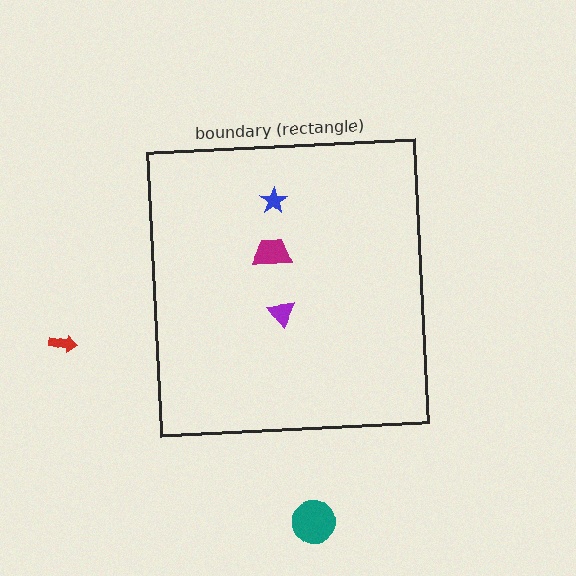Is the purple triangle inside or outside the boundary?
Inside.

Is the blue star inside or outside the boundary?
Inside.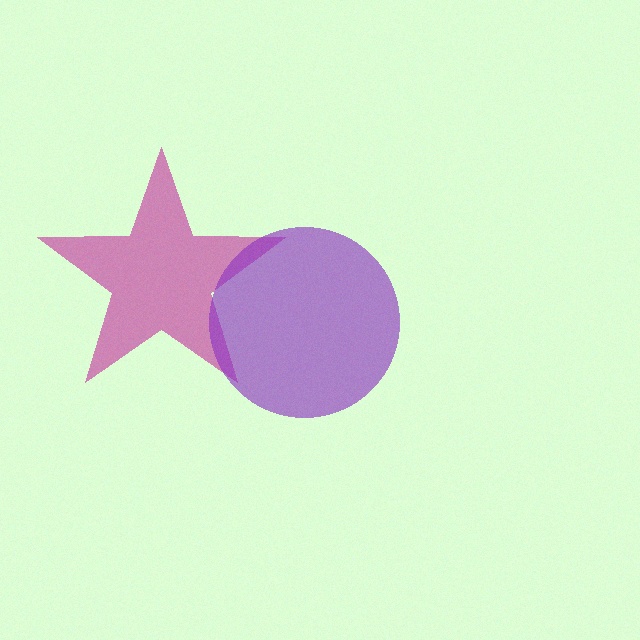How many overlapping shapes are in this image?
There are 2 overlapping shapes in the image.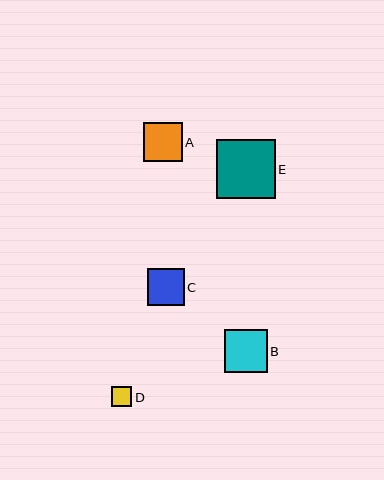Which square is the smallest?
Square D is the smallest with a size of approximately 21 pixels.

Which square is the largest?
Square E is the largest with a size of approximately 59 pixels.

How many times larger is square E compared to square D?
Square E is approximately 2.9 times the size of square D.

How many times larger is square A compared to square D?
Square A is approximately 1.9 times the size of square D.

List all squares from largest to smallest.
From largest to smallest: E, B, A, C, D.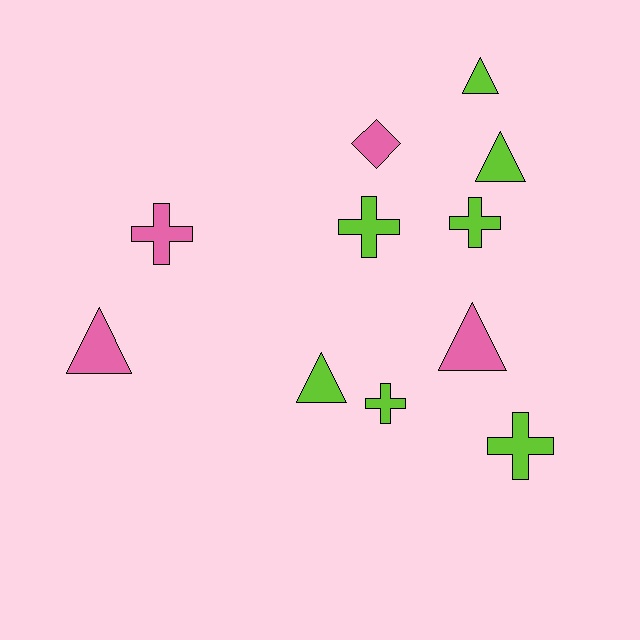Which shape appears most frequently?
Triangle, with 5 objects.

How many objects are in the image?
There are 11 objects.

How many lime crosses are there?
There are 4 lime crosses.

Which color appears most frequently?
Lime, with 7 objects.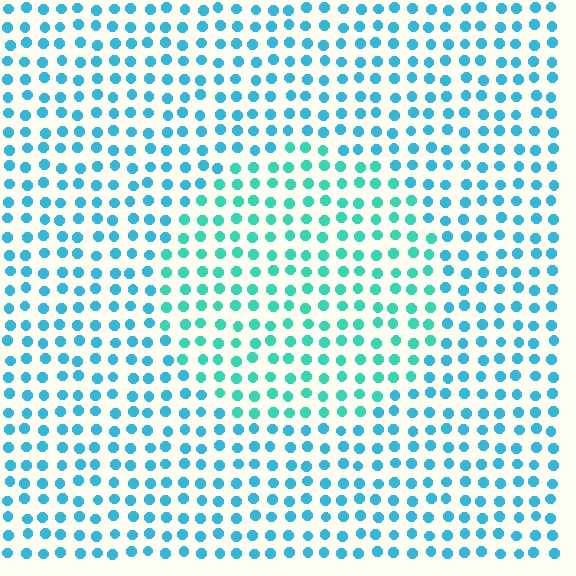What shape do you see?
I see a circle.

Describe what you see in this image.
The image is filled with small cyan elements in a uniform arrangement. A circle-shaped region is visible where the elements are tinted to a slightly different hue, forming a subtle color boundary.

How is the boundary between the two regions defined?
The boundary is defined purely by a slight shift in hue (about 26 degrees). Spacing, size, and orientation are identical on both sides.